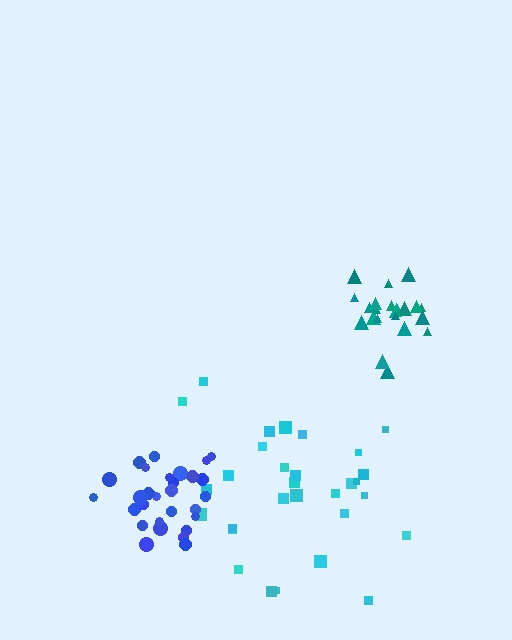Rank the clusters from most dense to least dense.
teal, blue, cyan.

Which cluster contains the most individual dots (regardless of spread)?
Cyan (31).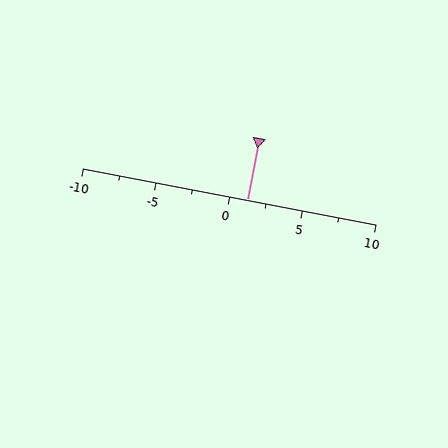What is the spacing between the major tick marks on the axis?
The major ticks are spaced 5 apart.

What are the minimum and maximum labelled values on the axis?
The axis runs from -10 to 10.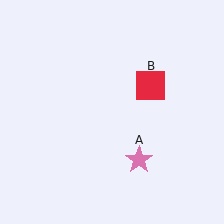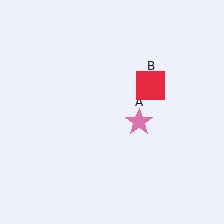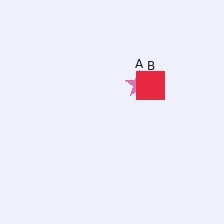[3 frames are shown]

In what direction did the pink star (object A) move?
The pink star (object A) moved up.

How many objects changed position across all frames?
1 object changed position: pink star (object A).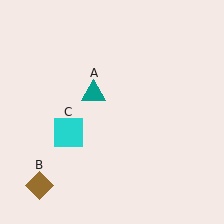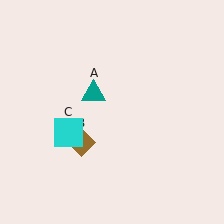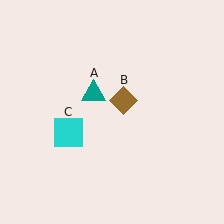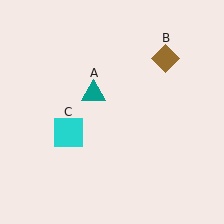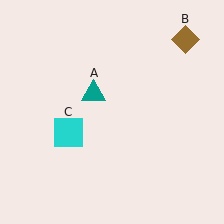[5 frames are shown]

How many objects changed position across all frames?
1 object changed position: brown diamond (object B).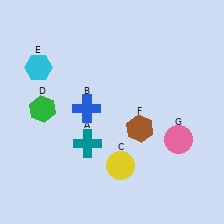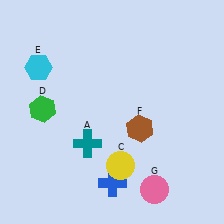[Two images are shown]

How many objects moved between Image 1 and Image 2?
2 objects moved between the two images.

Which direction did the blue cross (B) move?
The blue cross (B) moved down.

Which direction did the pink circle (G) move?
The pink circle (G) moved down.